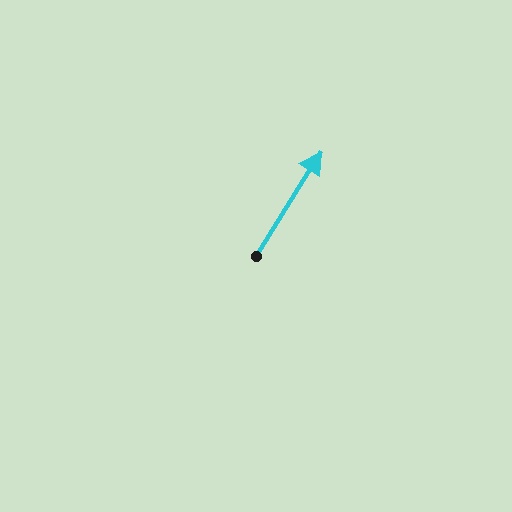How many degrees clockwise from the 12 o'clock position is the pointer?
Approximately 32 degrees.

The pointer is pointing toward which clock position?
Roughly 1 o'clock.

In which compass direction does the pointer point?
Northeast.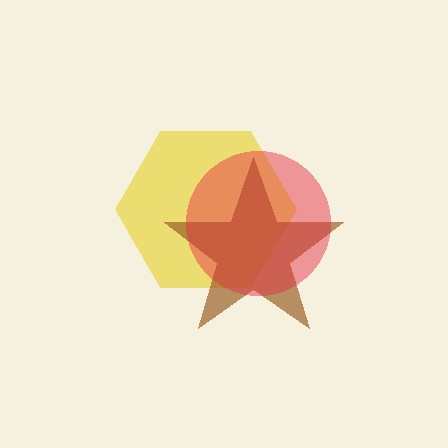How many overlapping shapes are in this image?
There are 3 overlapping shapes in the image.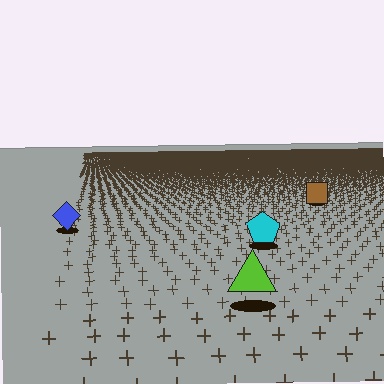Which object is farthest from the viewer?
The brown square is farthest from the viewer. It appears smaller and the ground texture around it is denser.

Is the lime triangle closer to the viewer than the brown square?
Yes. The lime triangle is closer — you can tell from the texture gradient: the ground texture is coarser near it.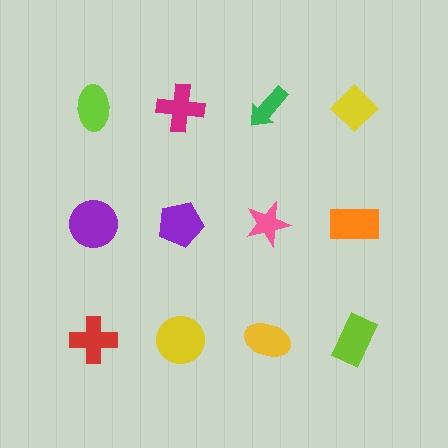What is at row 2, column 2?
A purple pentagon.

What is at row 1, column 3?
A green arrow.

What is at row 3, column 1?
A red cross.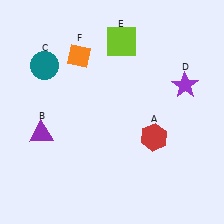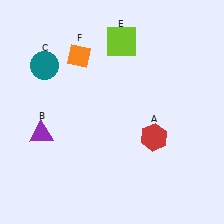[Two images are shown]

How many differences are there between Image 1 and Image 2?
There is 1 difference between the two images.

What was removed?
The purple star (D) was removed in Image 2.